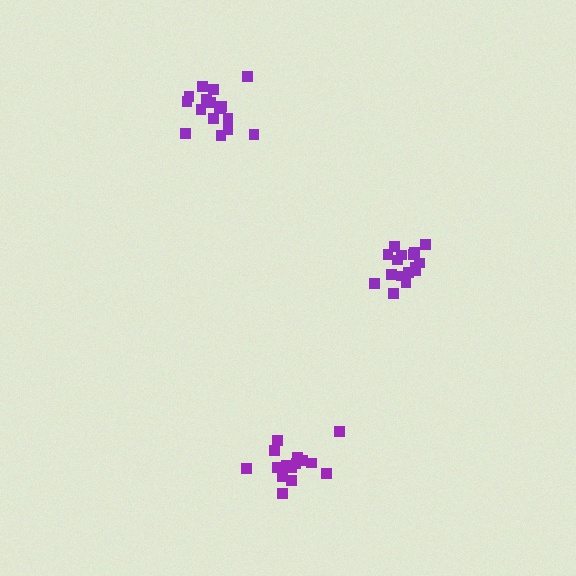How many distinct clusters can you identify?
There are 3 distinct clusters.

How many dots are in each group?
Group 1: 17 dots, Group 2: 16 dots, Group 3: 16 dots (49 total).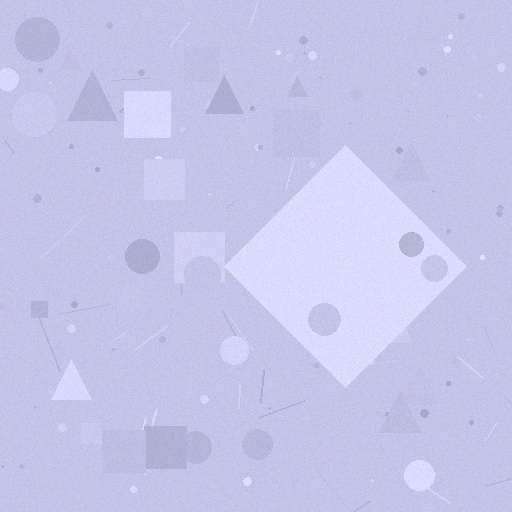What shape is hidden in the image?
A diamond is hidden in the image.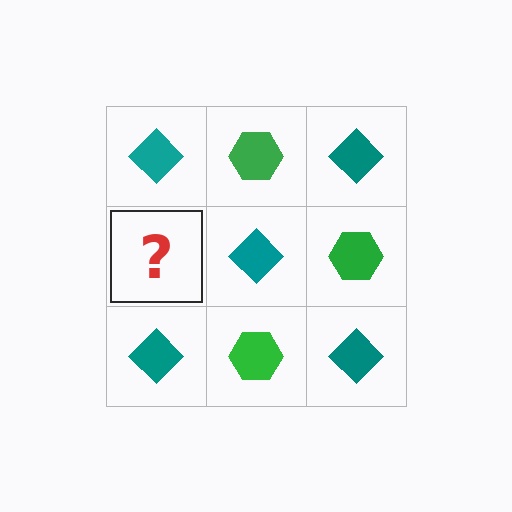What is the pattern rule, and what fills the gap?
The rule is that it alternates teal diamond and green hexagon in a checkerboard pattern. The gap should be filled with a green hexagon.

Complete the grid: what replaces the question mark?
The question mark should be replaced with a green hexagon.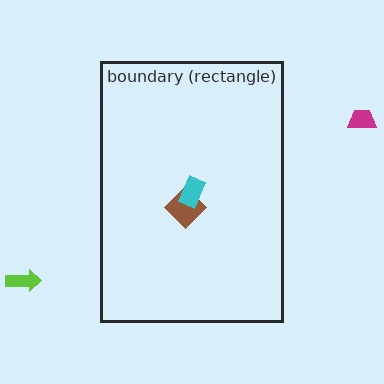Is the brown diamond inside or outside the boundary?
Inside.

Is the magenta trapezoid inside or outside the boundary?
Outside.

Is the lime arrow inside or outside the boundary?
Outside.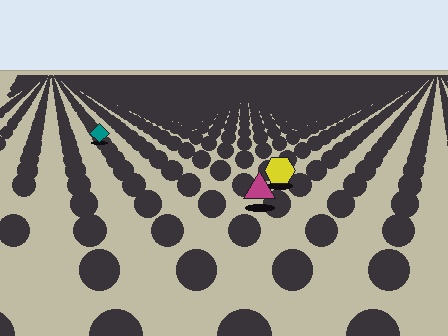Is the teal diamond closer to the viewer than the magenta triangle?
No. The magenta triangle is closer — you can tell from the texture gradient: the ground texture is coarser near it.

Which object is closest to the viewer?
The magenta triangle is closest. The texture marks near it are larger and more spread out.